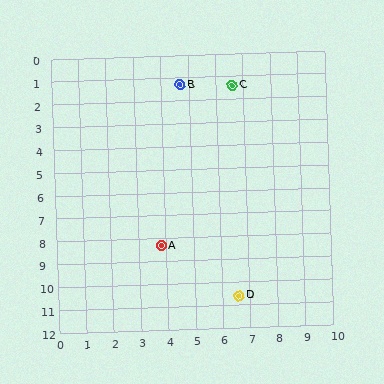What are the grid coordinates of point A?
Point A is at approximately (3.8, 8.3).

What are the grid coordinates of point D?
Point D is at approximately (6.6, 10.6).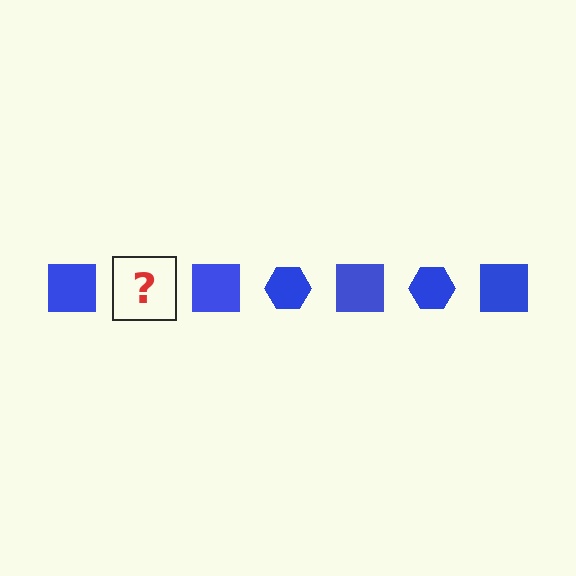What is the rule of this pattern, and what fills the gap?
The rule is that the pattern cycles through square, hexagon shapes in blue. The gap should be filled with a blue hexagon.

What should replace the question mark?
The question mark should be replaced with a blue hexagon.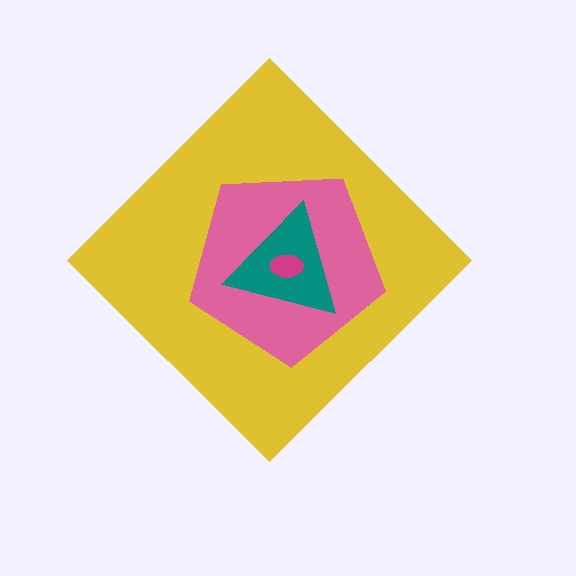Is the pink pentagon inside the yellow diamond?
Yes.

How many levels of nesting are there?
4.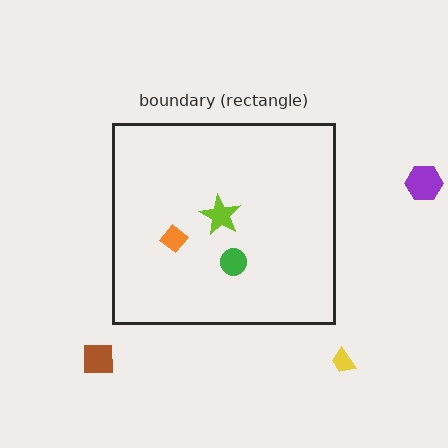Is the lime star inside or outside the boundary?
Inside.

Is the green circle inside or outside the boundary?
Inside.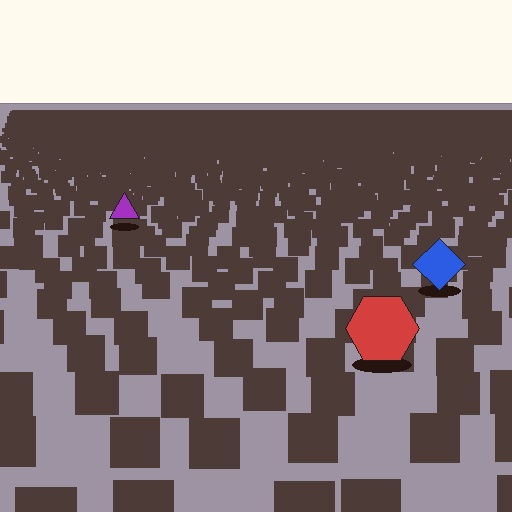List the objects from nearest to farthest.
From nearest to farthest: the red hexagon, the blue diamond, the purple triangle.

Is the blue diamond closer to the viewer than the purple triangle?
Yes. The blue diamond is closer — you can tell from the texture gradient: the ground texture is coarser near it.